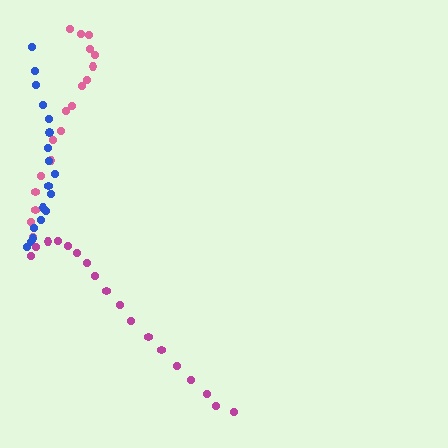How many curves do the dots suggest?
There are 3 distinct paths.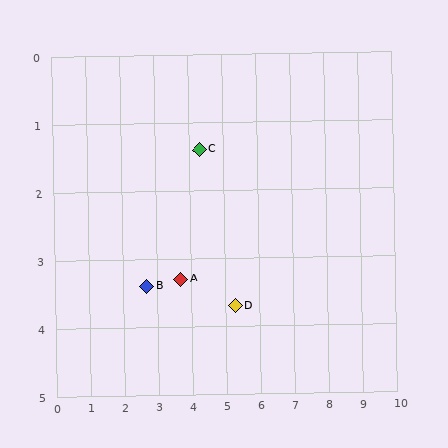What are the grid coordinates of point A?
Point A is at approximately (3.7, 3.3).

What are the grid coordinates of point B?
Point B is at approximately (2.7, 3.4).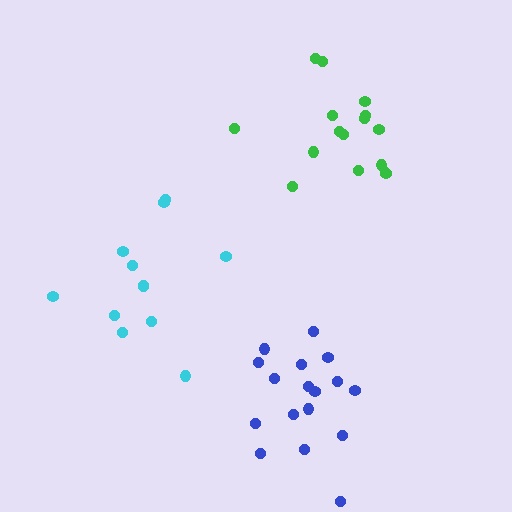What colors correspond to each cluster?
The clusters are colored: cyan, green, blue.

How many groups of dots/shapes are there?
There are 3 groups.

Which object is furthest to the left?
The cyan cluster is leftmost.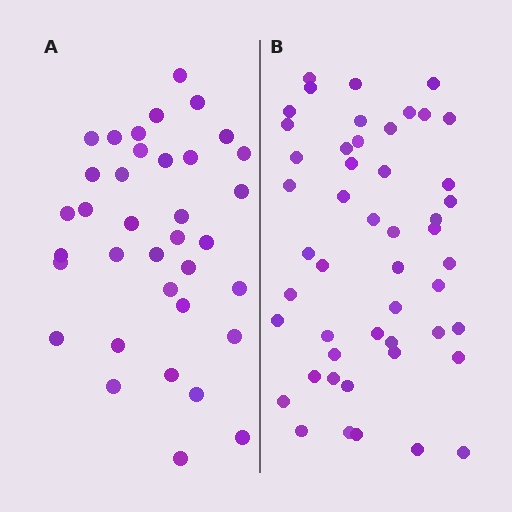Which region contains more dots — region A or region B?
Region B (the right region) has more dots.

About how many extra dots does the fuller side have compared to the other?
Region B has approximately 15 more dots than region A.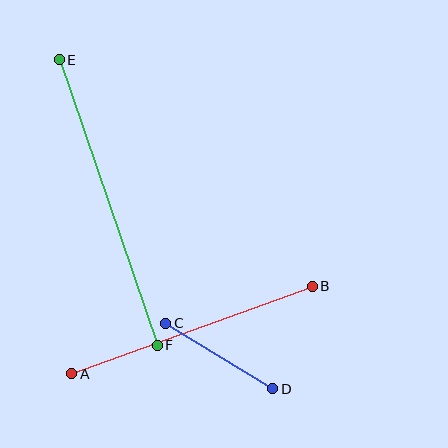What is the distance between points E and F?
The distance is approximately 302 pixels.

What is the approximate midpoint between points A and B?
The midpoint is at approximately (192, 330) pixels.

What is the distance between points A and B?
The distance is approximately 256 pixels.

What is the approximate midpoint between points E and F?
The midpoint is at approximately (108, 203) pixels.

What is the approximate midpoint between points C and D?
The midpoint is at approximately (219, 356) pixels.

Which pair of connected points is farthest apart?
Points E and F are farthest apart.